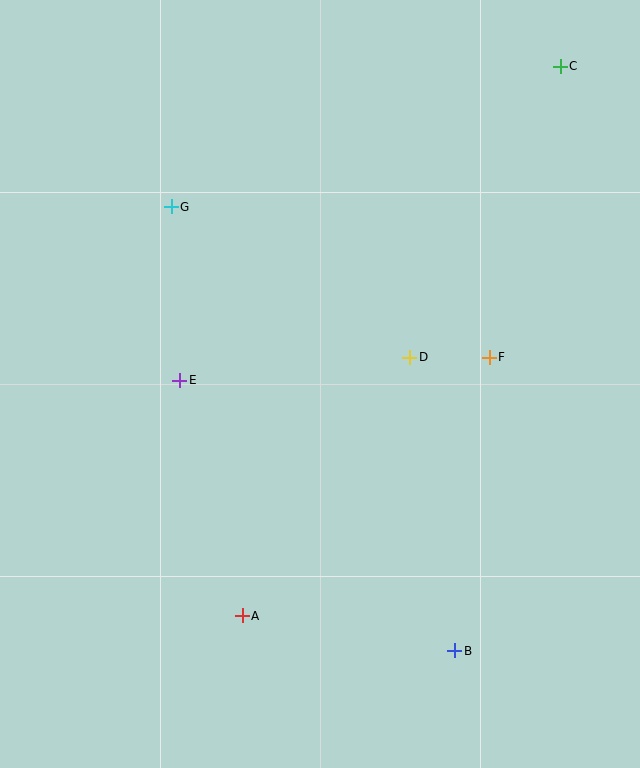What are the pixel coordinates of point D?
Point D is at (410, 357).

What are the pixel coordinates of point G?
Point G is at (171, 207).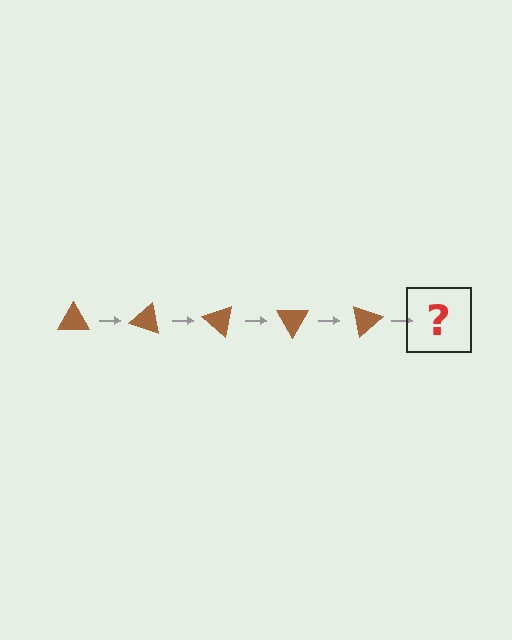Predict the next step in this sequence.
The next step is a brown triangle rotated 100 degrees.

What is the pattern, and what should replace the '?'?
The pattern is that the triangle rotates 20 degrees each step. The '?' should be a brown triangle rotated 100 degrees.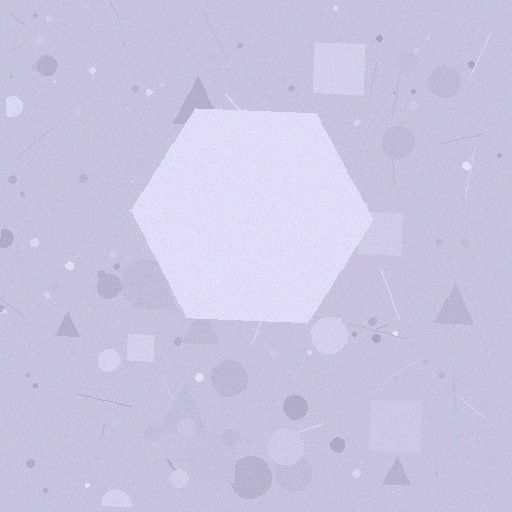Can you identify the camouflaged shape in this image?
The camouflaged shape is a hexagon.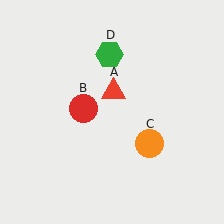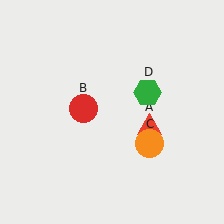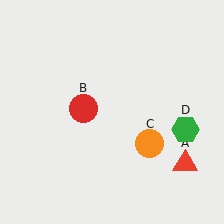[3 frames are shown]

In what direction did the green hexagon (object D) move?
The green hexagon (object D) moved down and to the right.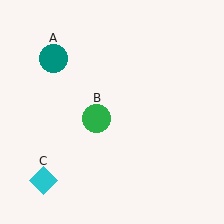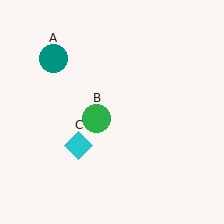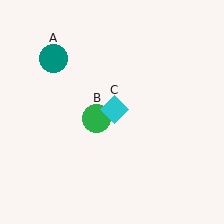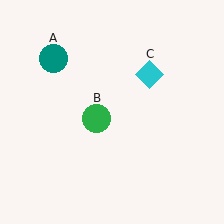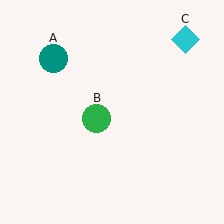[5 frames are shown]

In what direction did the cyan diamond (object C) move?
The cyan diamond (object C) moved up and to the right.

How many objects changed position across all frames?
1 object changed position: cyan diamond (object C).